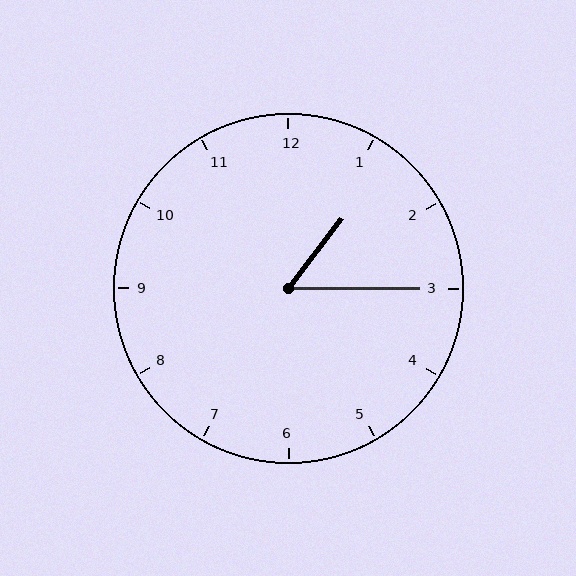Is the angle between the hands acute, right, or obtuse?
It is acute.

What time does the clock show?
1:15.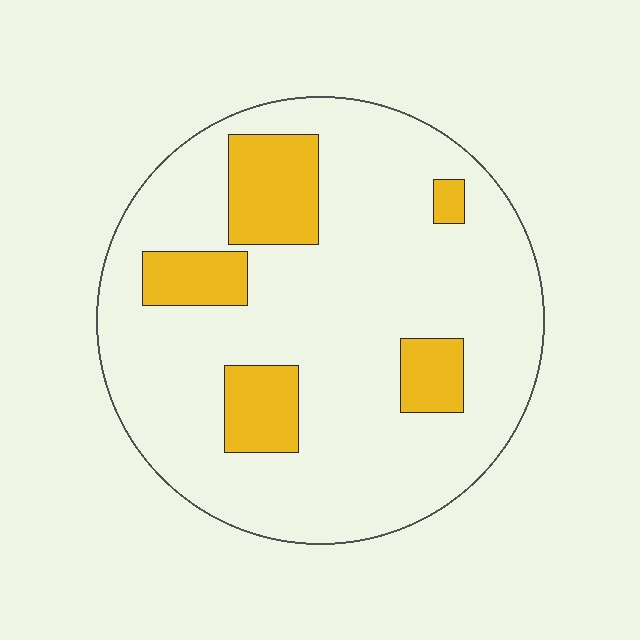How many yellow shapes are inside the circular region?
5.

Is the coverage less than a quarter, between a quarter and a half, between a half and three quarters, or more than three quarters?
Less than a quarter.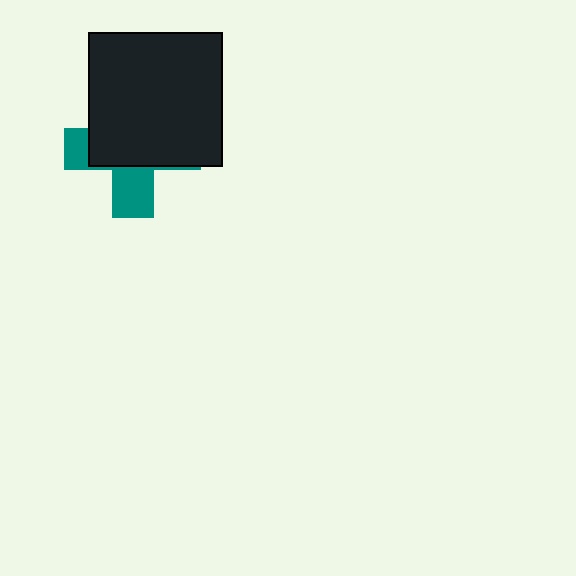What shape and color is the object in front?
The object in front is a black square.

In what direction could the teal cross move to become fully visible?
The teal cross could move down. That would shift it out from behind the black square entirely.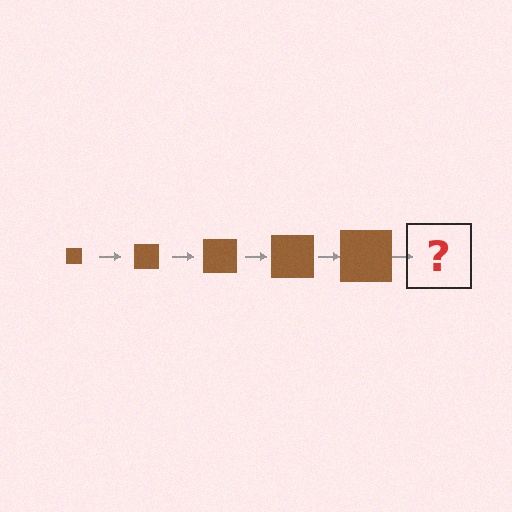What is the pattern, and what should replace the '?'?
The pattern is that the square gets progressively larger each step. The '?' should be a brown square, larger than the previous one.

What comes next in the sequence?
The next element should be a brown square, larger than the previous one.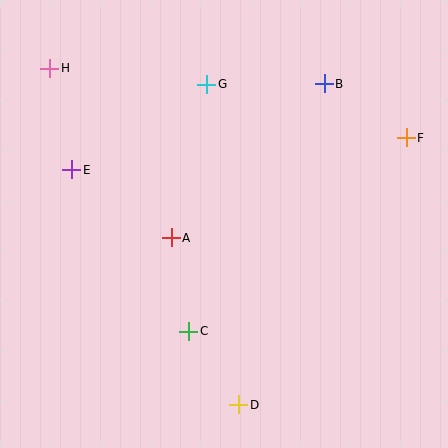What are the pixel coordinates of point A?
Point A is at (171, 238).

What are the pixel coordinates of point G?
Point G is at (207, 84).